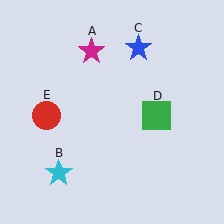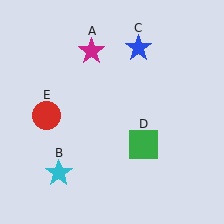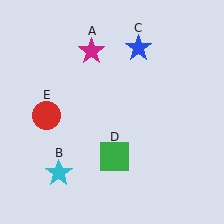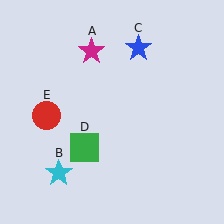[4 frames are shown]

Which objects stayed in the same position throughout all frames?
Magenta star (object A) and cyan star (object B) and blue star (object C) and red circle (object E) remained stationary.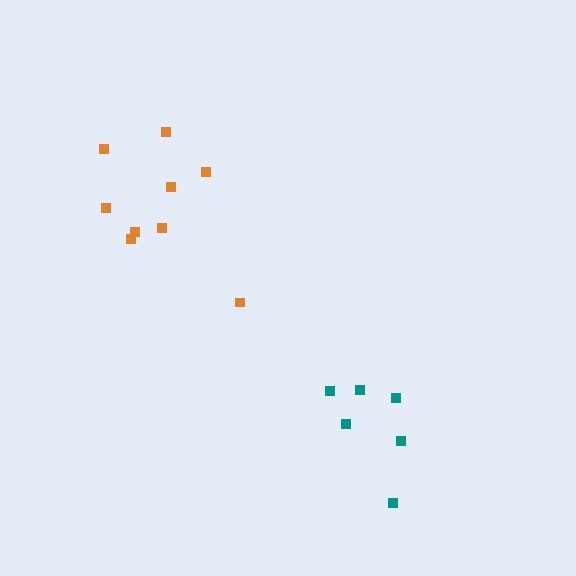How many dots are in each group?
Group 1: 9 dots, Group 2: 6 dots (15 total).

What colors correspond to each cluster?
The clusters are colored: orange, teal.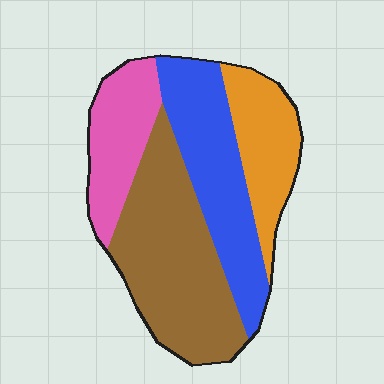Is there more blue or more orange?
Blue.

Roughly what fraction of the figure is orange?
Orange takes up between a sixth and a third of the figure.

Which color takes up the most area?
Brown, at roughly 35%.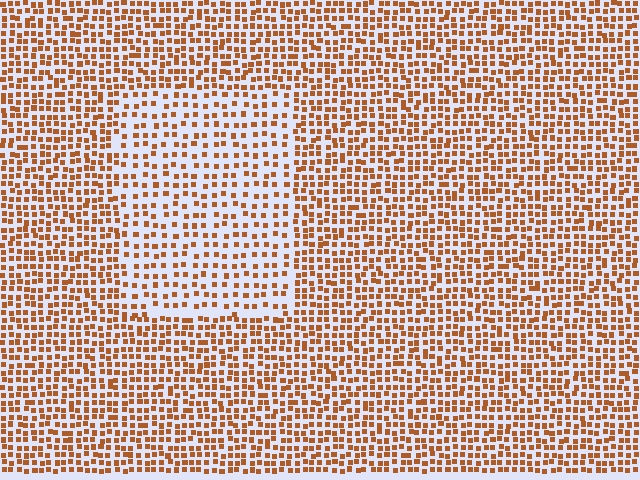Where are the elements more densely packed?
The elements are more densely packed outside the rectangle boundary.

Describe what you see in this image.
The image contains small brown elements arranged at two different densities. A rectangle-shaped region is visible where the elements are less densely packed than the surrounding area.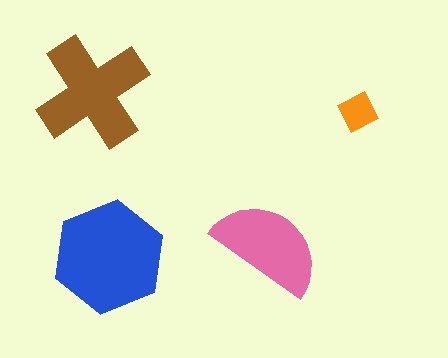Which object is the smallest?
The orange diamond.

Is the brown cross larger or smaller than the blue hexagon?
Smaller.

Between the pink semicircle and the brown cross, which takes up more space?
The brown cross.